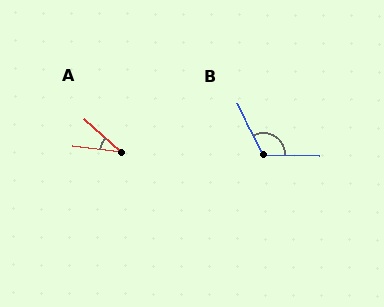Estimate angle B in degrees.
Approximately 118 degrees.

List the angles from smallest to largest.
A (35°), B (118°).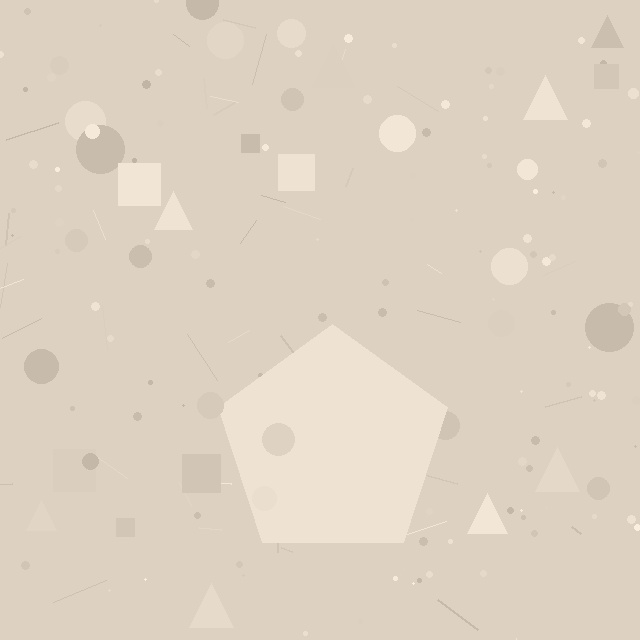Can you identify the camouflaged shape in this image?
The camouflaged shape is a pentagon.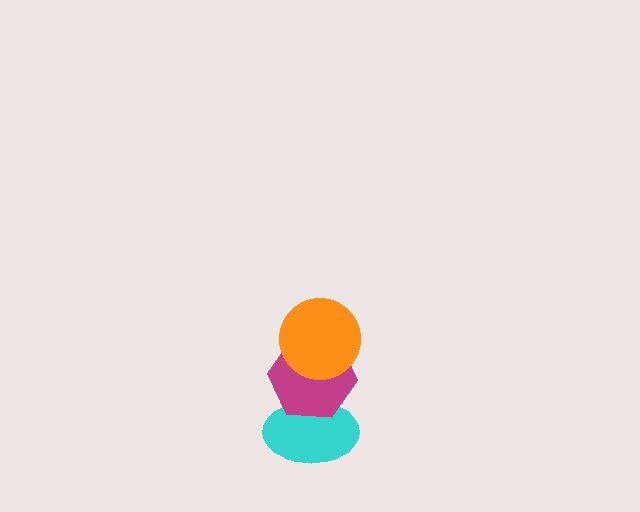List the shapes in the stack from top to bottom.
From top to bottom: the orange circle, the magenta hexagon, the cyan ellipse.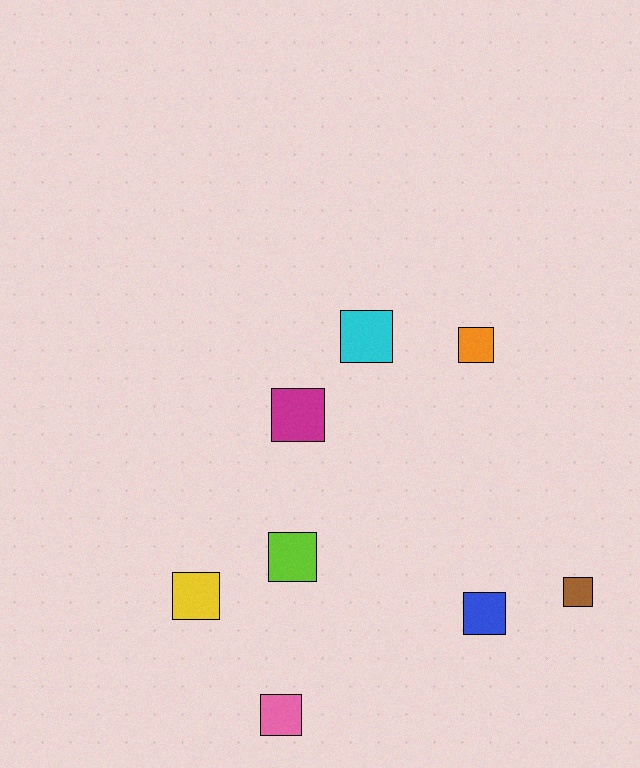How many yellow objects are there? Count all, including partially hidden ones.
There is 1 yellow object.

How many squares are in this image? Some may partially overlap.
There are 8 squares.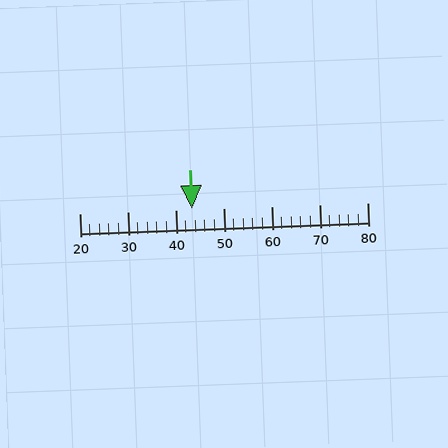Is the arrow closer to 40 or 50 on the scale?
The arrow is closer to 40.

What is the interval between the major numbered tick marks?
The major tick marks are spaced 10 units apart.